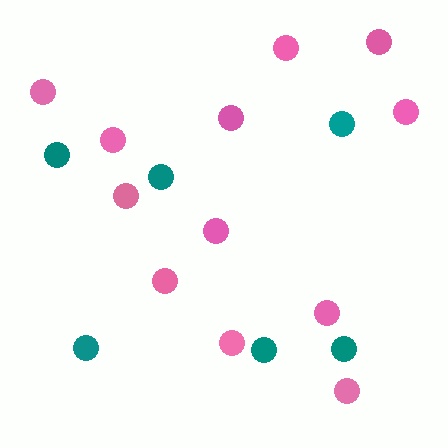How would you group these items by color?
There are 2 groups: one group of pink circles (12) and one group of teal circles (6).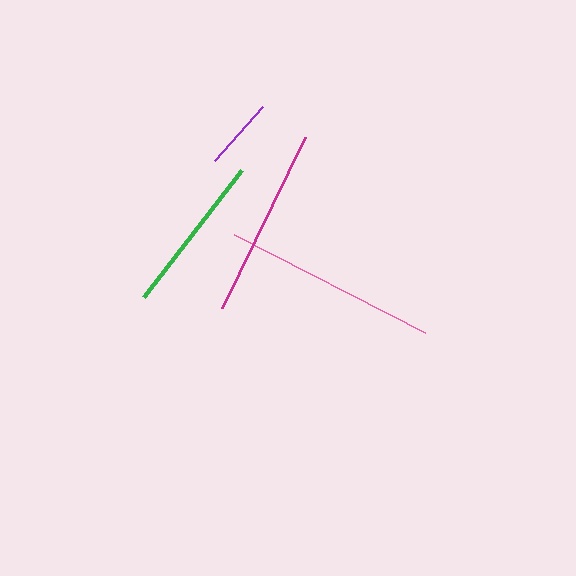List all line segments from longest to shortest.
From longest to shortest: pink, magenta, green, purple.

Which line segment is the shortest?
The purple line is the shortest at approximately 73 pixels.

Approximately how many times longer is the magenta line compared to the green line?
The magenta line is approximately 1.2 times the length of the green line.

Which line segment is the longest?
The pink line is the longest at approximately 215 pixels.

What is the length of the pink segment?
The pink segment is approximately 215 pixels long.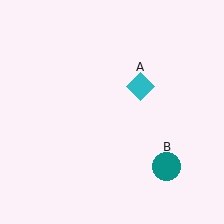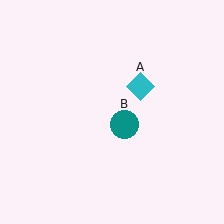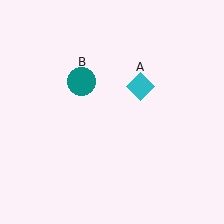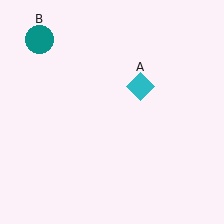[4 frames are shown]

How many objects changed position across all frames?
1 object changed position: teal circle (object B).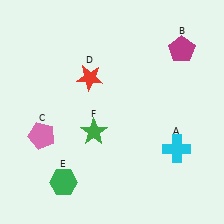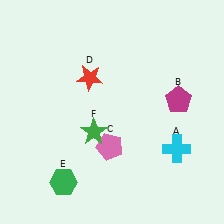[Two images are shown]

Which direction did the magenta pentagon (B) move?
The magenta pentagon (B) moved down.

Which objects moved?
The objects that moved are: the magenta pentagon (B), the pink pentagon (C).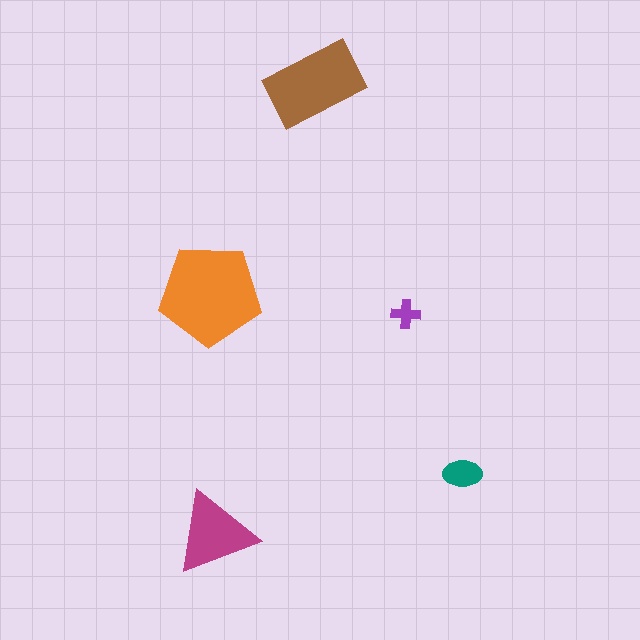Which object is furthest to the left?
The orange pentagon is leftmost.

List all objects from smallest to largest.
The purple cross, the teal ellipse, the magenta triangle, the brown rectangle, the orange pentagon.